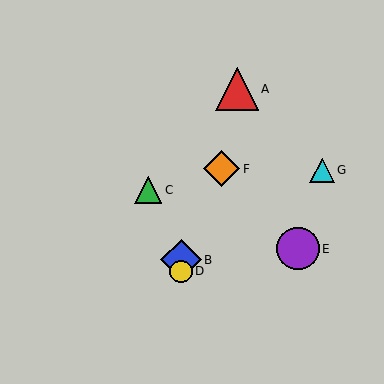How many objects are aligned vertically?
2 objects (B, D) are aligned vertically.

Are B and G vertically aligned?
No, B is at x≈181 and G is at x≈322.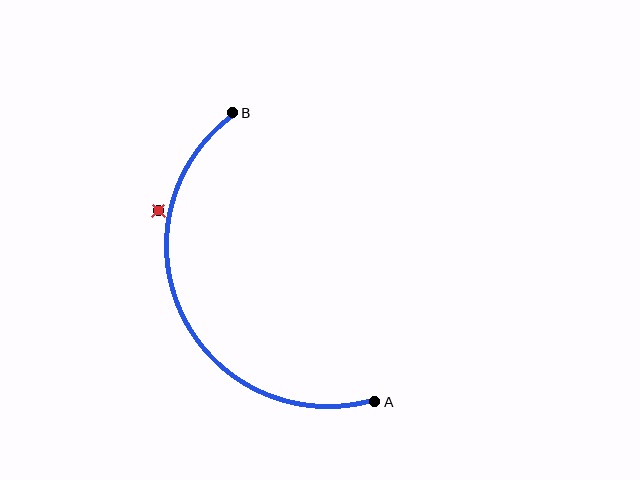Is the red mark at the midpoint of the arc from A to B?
No — the red mark does not lie on the arc at all. It sits slightly outside the curve.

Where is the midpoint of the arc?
The arc midpoint is the point on the curve farthest from the straight line joining A and B. It sits to the left of that line.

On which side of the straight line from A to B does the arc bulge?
The arc bulges to the left of the straight line connecting A and B.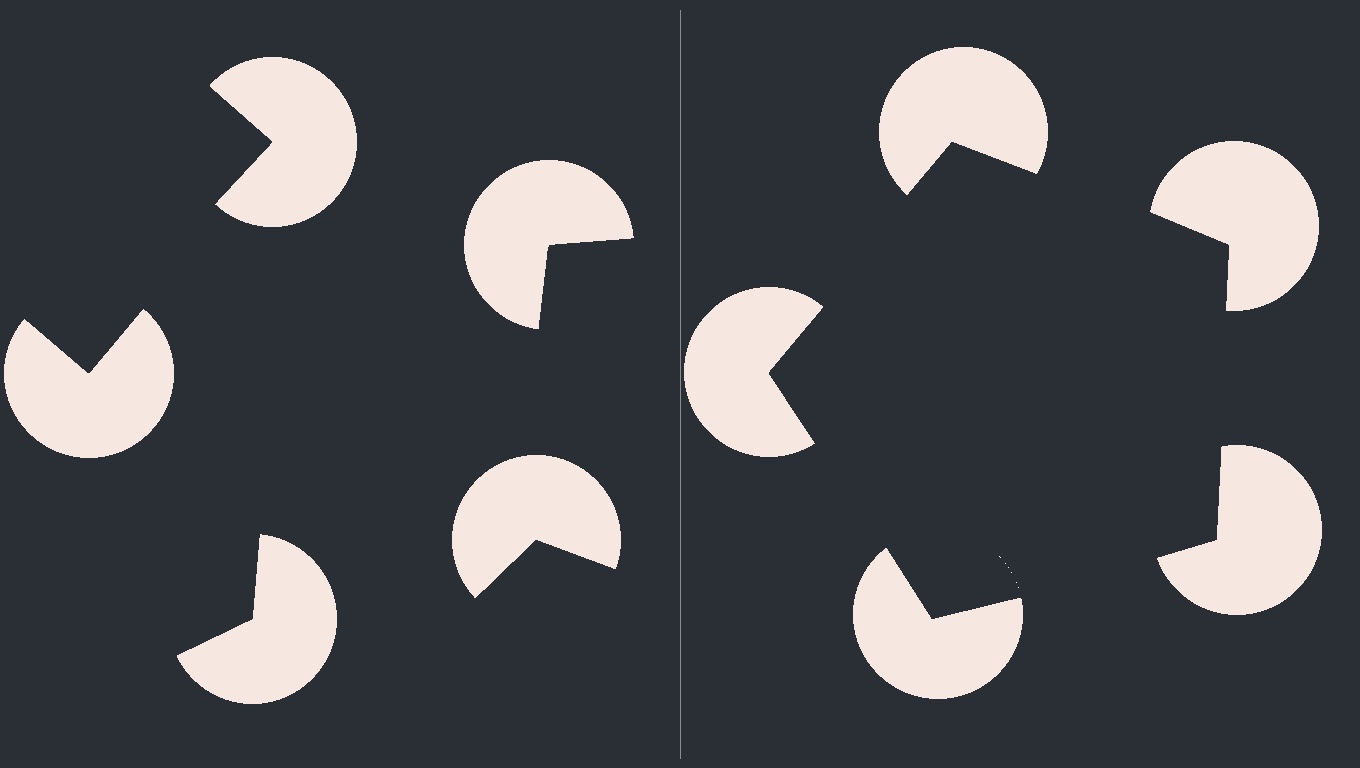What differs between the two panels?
The pac-man discs are positioned identically on both sides; only the wedge orientations differ. On the right they align to a pentagon; on the left they are misaligned.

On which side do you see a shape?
An illusory pentagon appears on the right side. On the left side the wedge cuts are rotated, so no coherent shape forms.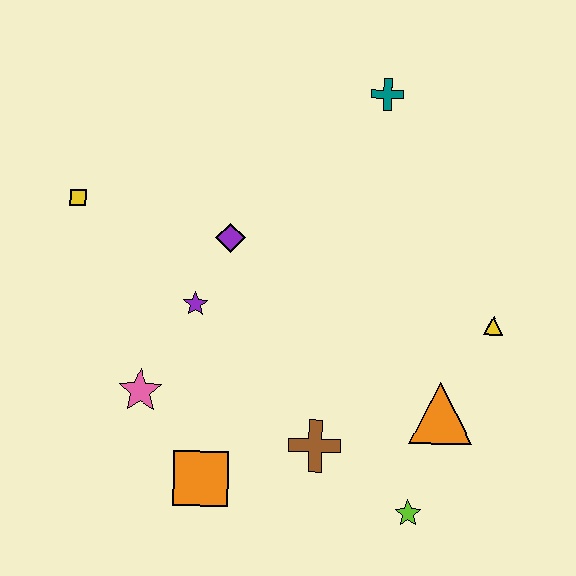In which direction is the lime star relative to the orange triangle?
The lime star is below the orange triangle.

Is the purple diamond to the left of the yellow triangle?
Yes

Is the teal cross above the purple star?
Yes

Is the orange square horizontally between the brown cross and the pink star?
Yes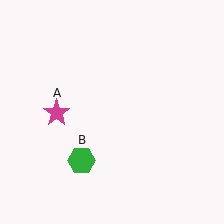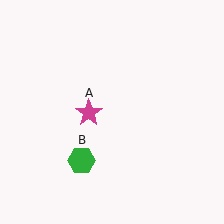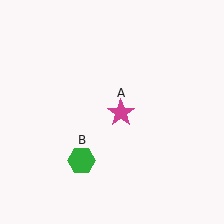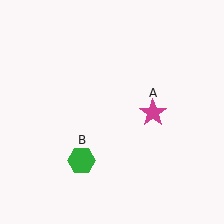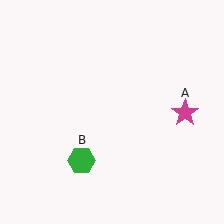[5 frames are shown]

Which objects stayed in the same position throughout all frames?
Green hexagon (object B) remained stationary.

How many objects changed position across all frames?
1 object changed position: magenta star (object A).